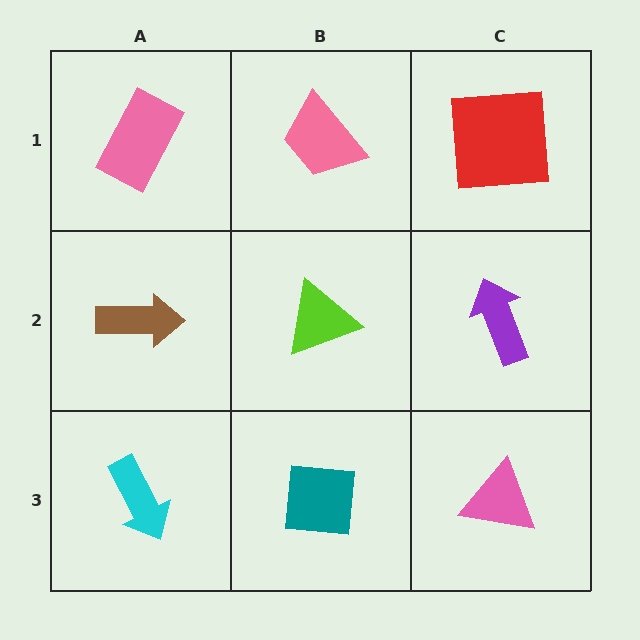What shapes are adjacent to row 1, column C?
A purple arrow (row 2, column C), a pink trapezoid (row 1, column B).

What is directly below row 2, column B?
A teal square.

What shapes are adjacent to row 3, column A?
A brown arrow (row 2, column A), a teal square (row 3, column B).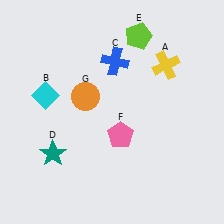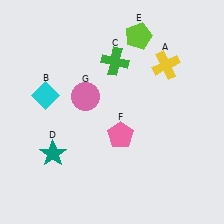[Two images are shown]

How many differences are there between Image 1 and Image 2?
There are 2 differences between the two images.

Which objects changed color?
C changed from blue to green. G changed from orange to pink.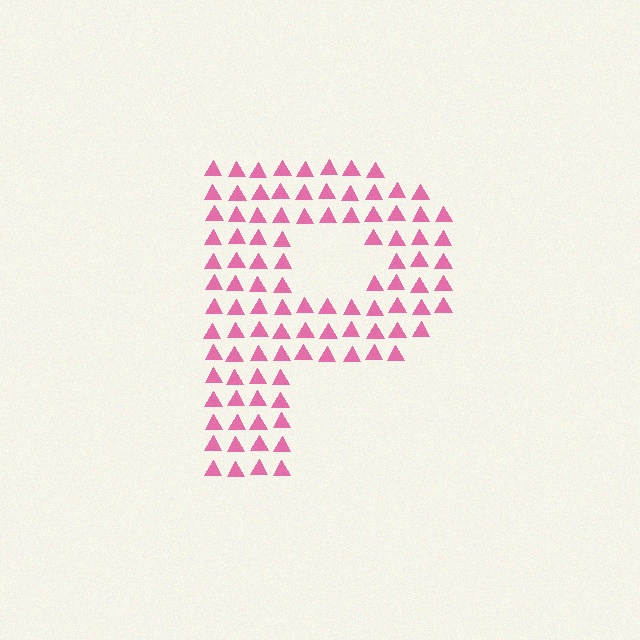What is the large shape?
The large shape is the letter P.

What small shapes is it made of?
It is made of small triangles.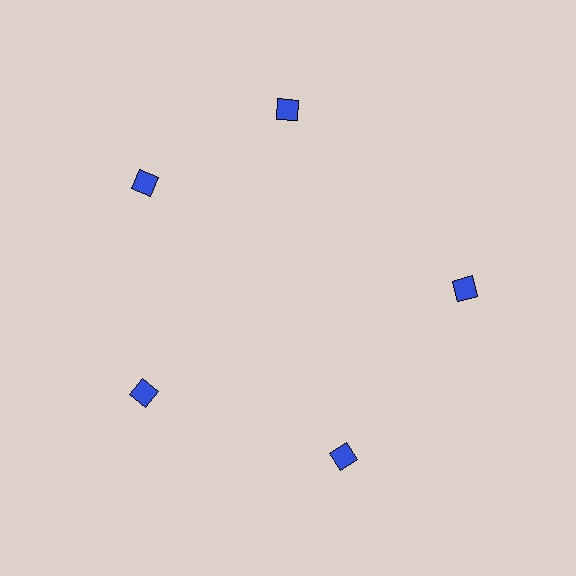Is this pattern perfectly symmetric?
No. The 5 blue diamonds are arranged in a ring, but one element near the 1 o'clock position is rotated out of alignment along the ring, breaking the 5-fold rotational symmetry.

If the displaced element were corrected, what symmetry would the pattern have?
It would have 5-fold rotational symmetry — the pattern would map onto itself every 72 degrees.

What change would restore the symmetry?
The symmetry would be restored by rotating it back into even spacing with its neighbors so that all 5 diamonds sit at equal angles and equal distance from the center.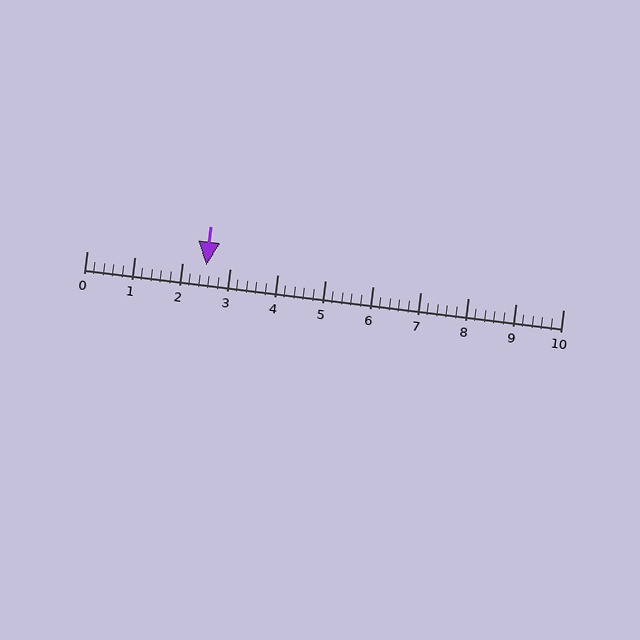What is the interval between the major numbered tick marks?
The major tick marks are spaced 1 units apart.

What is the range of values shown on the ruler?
The ruler shows values from 0 to 10.